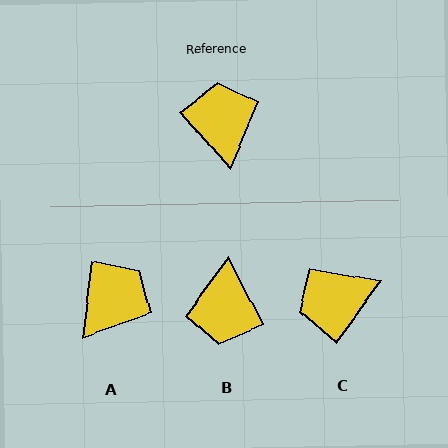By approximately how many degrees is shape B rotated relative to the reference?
Approximately 166 degrees counter-clockwise.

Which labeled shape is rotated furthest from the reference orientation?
B, about 166 degrees away.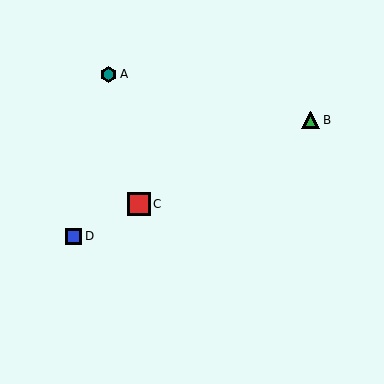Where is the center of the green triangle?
The center of the green triangle is at (311, 120).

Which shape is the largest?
The red square (labeled C) is the largest.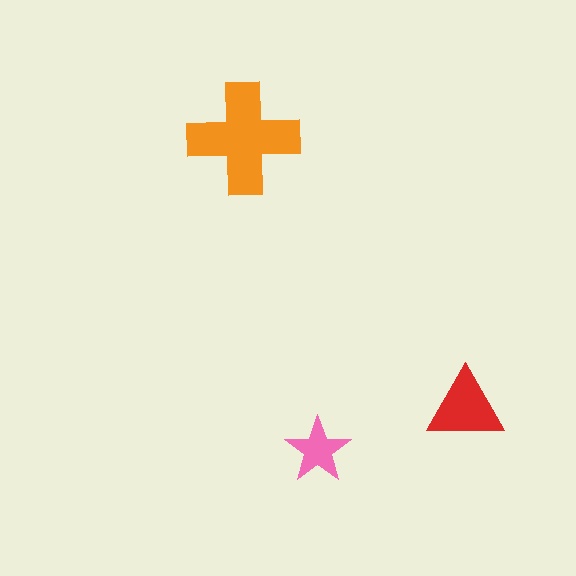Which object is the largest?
The orange cross.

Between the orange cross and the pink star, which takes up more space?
The orange cross.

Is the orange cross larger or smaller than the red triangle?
Larger.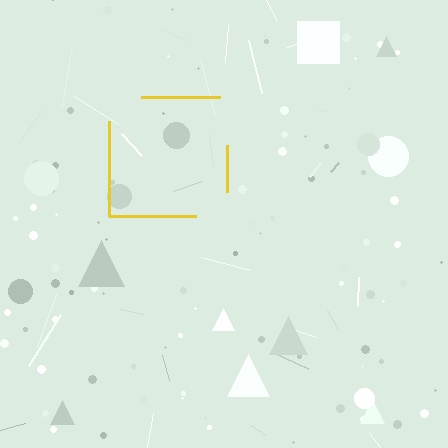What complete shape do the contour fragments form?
The contour fragments form a square.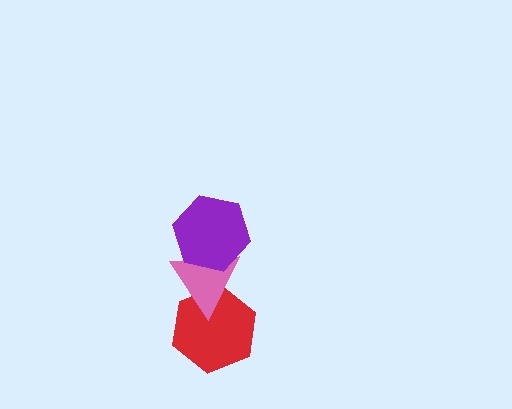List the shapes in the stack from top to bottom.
From top to bottom: the purple hexagon, the pink triangle, the red hexagon.